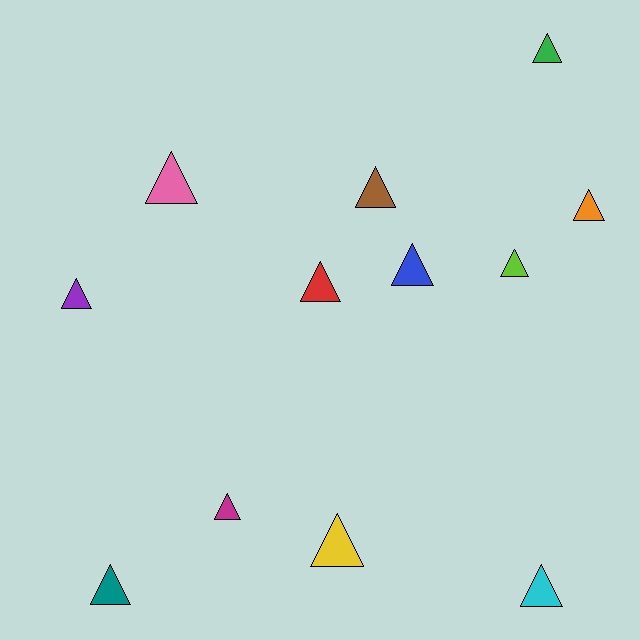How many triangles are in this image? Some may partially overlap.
There are 12 triangles.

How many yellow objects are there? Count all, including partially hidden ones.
There is 1 yellow object.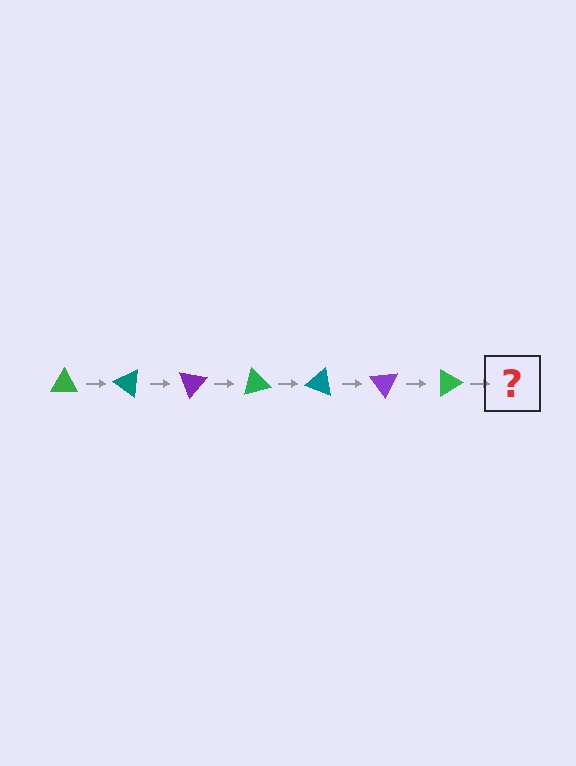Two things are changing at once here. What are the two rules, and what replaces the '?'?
The two rules are that it rotates 35 degrees each step and the color cycles through green, teal, and purple. The '?' should be a teal triangle, rotated 245 degrees from the start.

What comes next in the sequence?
The next element should be a teal triangle, rotated 245 degrees from the start.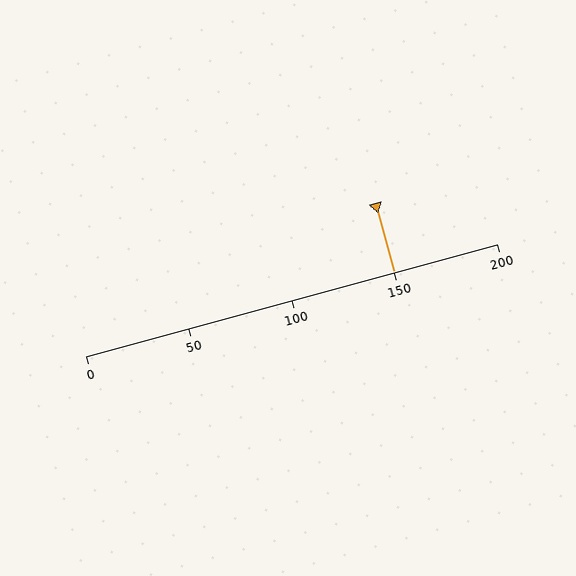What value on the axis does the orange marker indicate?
The marker indicates approximately 150.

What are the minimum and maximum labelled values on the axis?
The axis runs from 0 to 200.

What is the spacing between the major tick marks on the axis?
The major ticks are spaced 50 apart.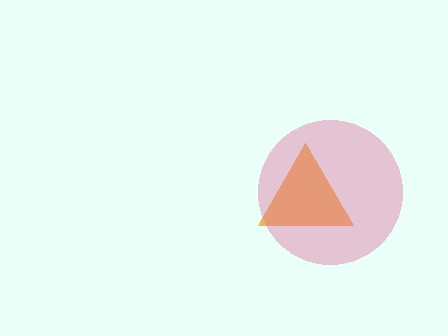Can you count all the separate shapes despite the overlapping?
Yes, there are 2 separate shapes.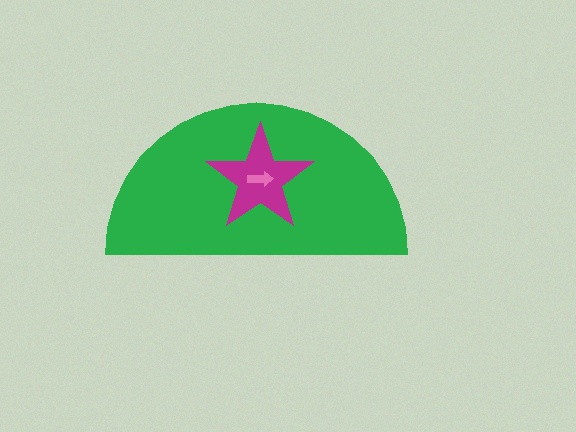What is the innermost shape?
The pink arrow.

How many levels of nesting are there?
3.